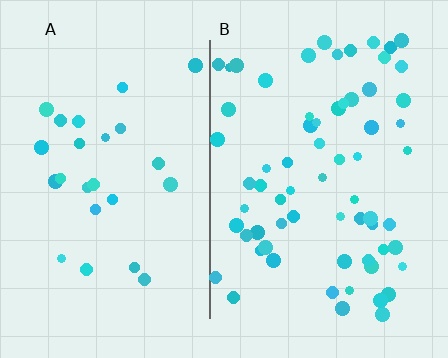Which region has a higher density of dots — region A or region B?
B (the right).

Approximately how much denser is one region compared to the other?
Approximately 2.6× — region B over region A.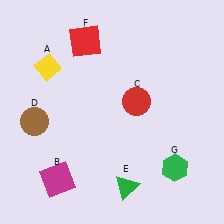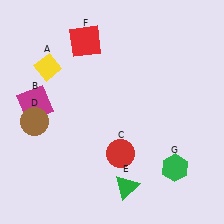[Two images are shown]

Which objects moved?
The objects that moved are: the magenta square (B), the red circle (C).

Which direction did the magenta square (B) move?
The magenta square (B) moved up.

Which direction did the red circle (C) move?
The red circle (C) moved down.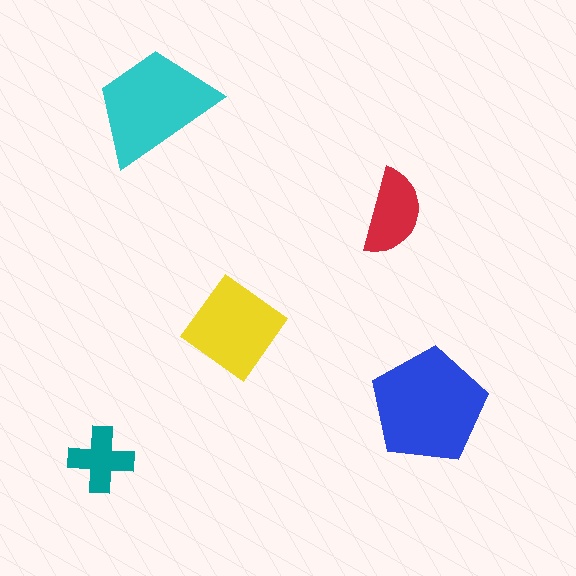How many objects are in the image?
There are 5 objects in the image.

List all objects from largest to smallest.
The blue pentagon, the cyan trapezoid, the yellow diamond, the red semicircle, the teal cross.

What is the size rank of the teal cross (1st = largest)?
5th.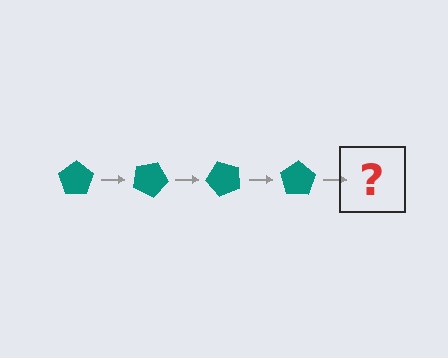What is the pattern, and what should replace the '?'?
The pattern is that the pentagon rotates 25 degrees each step. The '?' should be a teal pentagon rotated 100 degrees.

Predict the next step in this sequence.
The next step is a teal pentagon rotated 100 degrees.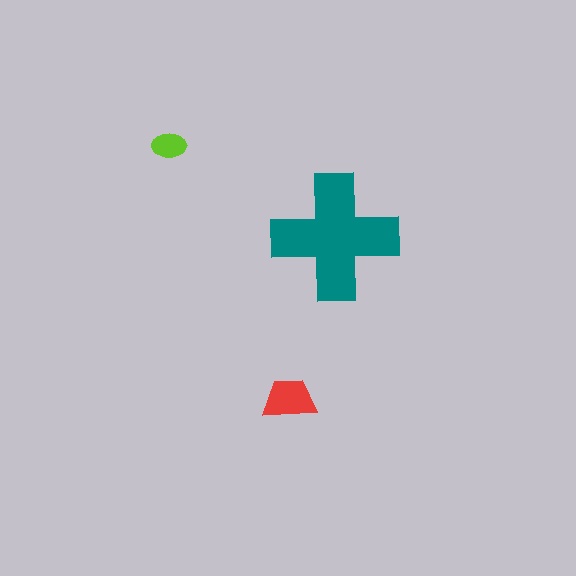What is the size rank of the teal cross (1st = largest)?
1st.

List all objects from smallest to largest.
The lime ellipse, the red trapezoid, the teal cross.